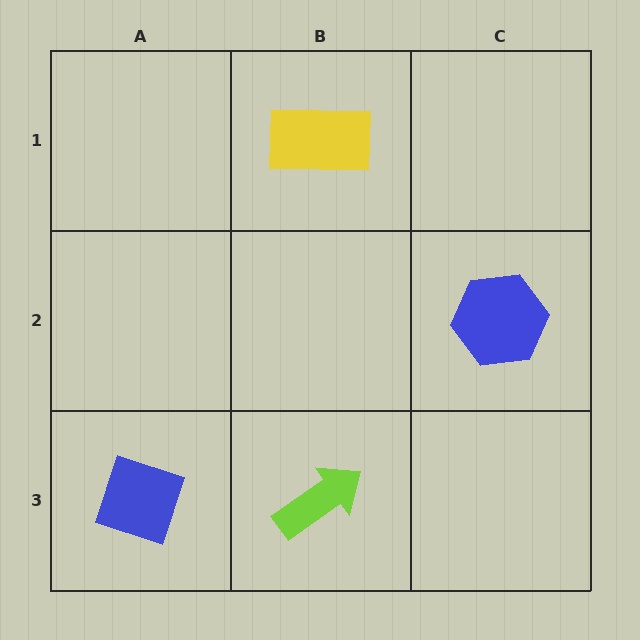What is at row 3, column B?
A lime arrow.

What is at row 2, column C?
A blue hexagon.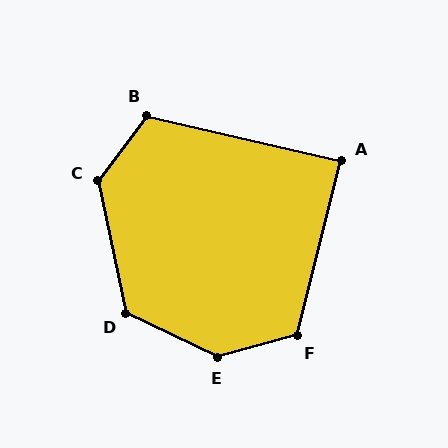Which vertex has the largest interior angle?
E, at approximately 139 degrees.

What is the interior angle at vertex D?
Approximately 127 degrees (obtuse).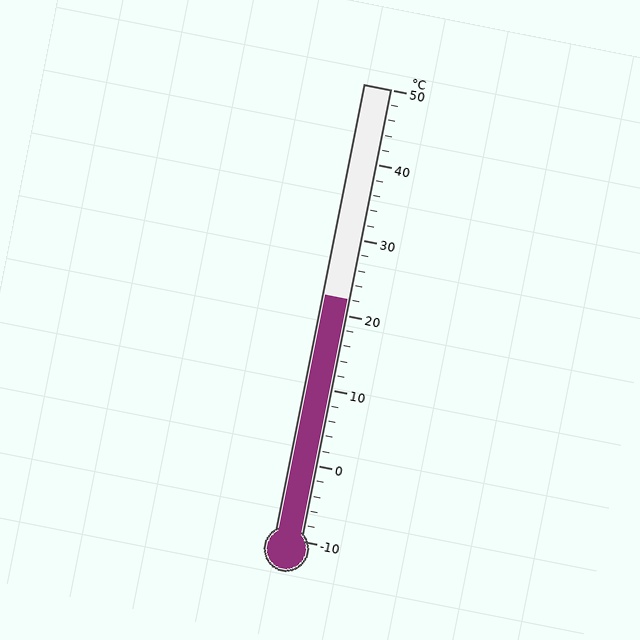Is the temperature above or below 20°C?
The temperature is above 20°C.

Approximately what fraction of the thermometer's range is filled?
The thermometer is filled to approximately 55% of its range.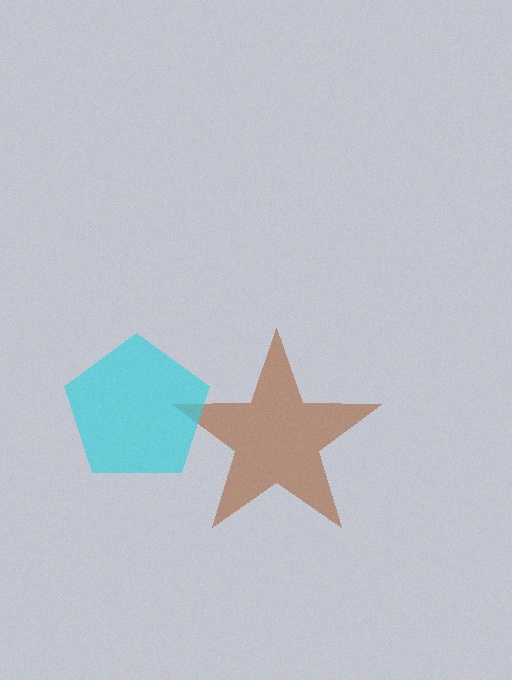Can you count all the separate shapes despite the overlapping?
Yes, there are 2 separate shapes.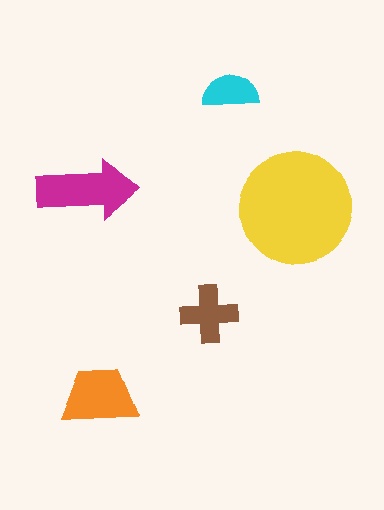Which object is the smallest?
The cyan semicircle.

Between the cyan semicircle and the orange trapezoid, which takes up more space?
The orange trapezoid.